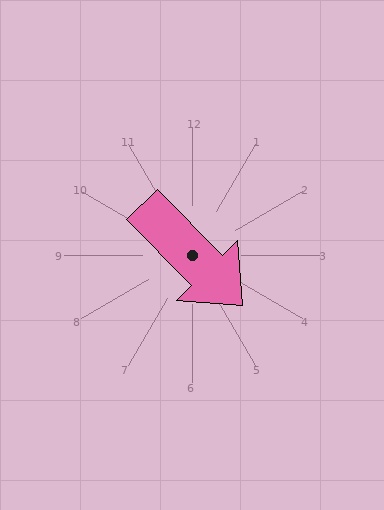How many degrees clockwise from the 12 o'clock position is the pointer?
Approximately 135 degrees.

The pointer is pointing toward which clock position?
Roughly 5 o'clock.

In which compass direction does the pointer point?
Southeast.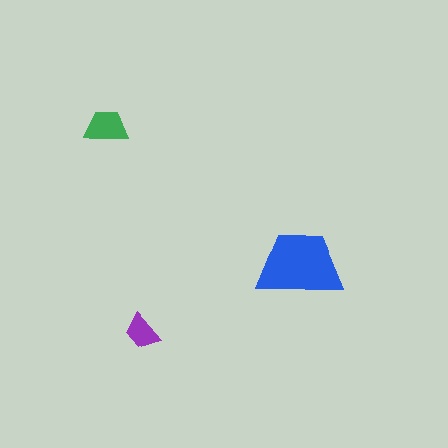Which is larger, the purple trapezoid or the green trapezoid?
The green one.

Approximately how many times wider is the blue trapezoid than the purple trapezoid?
About 2.5 times wider.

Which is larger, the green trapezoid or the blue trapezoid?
The blue one.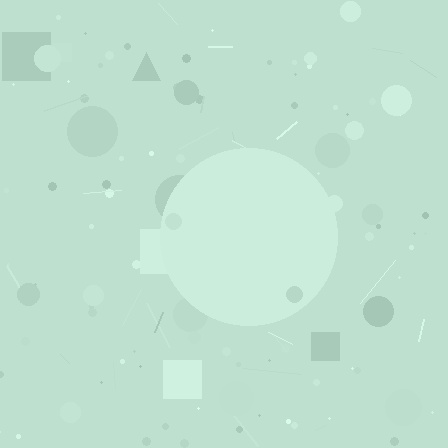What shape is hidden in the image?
A circle is hidden in the image.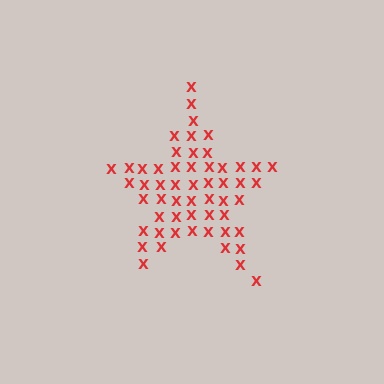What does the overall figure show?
The overall figure shows a star.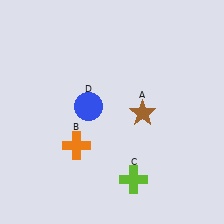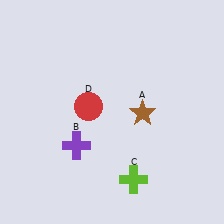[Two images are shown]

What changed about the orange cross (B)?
In Image 1, B is orange. In Image 2, it changed to purple.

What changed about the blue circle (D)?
In Image 1, D is blue. In Image 2, it changed to red.